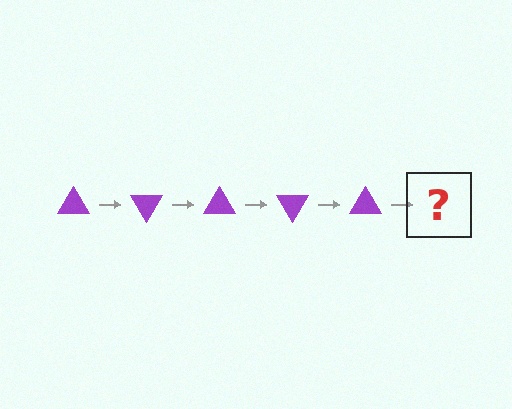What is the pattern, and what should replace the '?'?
The pattern is that the triangle rotates 60 degrees each step. The '?' should be a purple triangle rotated 300 degrees.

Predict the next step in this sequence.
The next step is a purple triangle rotated 300 degrees.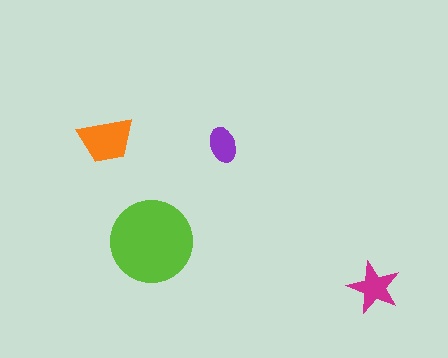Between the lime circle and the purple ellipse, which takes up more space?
The lime circle.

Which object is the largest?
The lime circle.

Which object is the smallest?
The purple ellipse.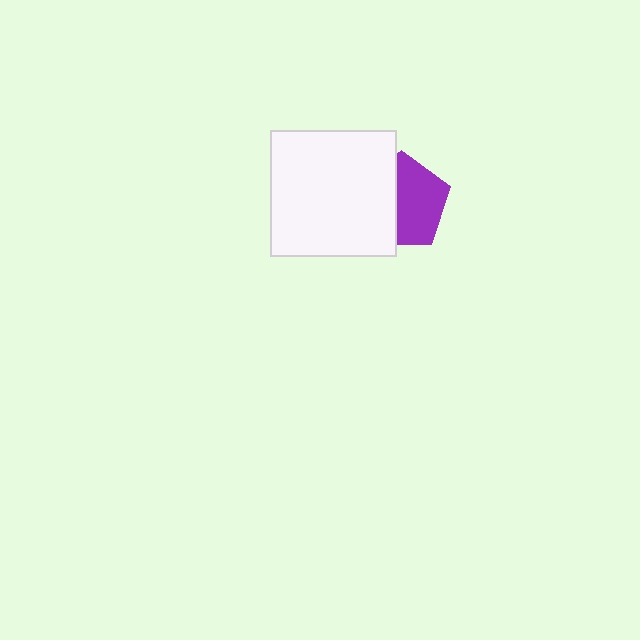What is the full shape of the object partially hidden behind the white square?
The partially hidden object is a purple pentagon.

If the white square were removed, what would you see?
You would see the complete purple pentagon.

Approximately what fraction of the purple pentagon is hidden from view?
Roughly 44% of the purple pentagon is hidden behind the white square.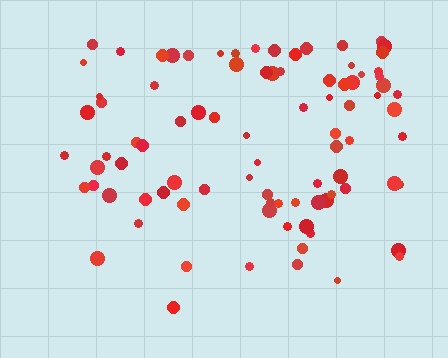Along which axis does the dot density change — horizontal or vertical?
Vertical.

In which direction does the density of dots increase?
From bottom to top, with the top side densest.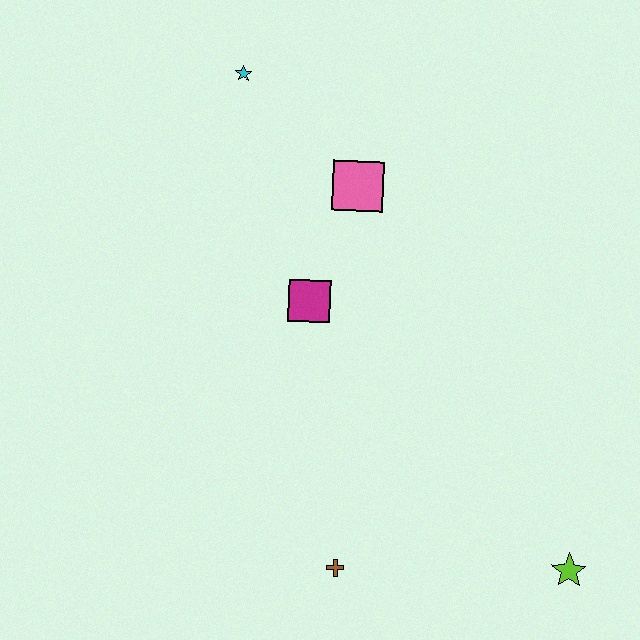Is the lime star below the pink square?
Yes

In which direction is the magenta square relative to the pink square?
The magenta square is below the pink square.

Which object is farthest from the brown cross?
The cyan star is farthest from the brown cross.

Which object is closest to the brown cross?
The lime star is closest to the brown cross.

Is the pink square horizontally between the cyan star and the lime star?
Yes